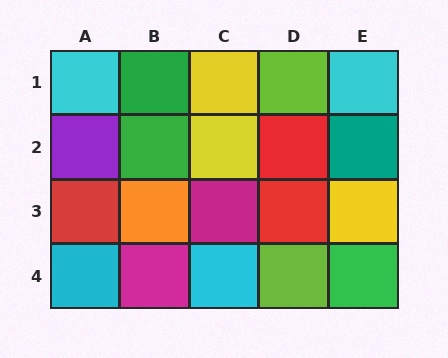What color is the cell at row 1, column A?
Cyan.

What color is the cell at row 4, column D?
Lime.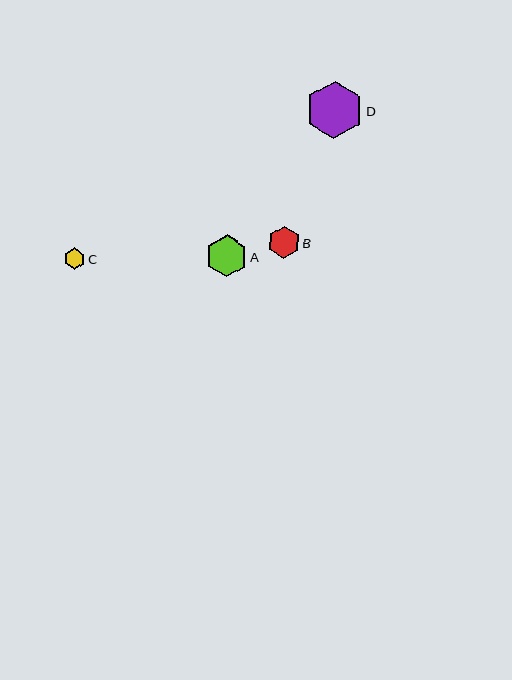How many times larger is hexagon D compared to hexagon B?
Hexagon D is approximately 1.8 times the size of hexagon B.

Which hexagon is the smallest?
Hexagon C is the smallest with a size of approximately 21 pixels.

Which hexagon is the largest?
Hexagon D is the largest with a size of approximately 58 pixels.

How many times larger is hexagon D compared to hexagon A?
Hexagon D is approximately 1.4 times the size of hexagon A.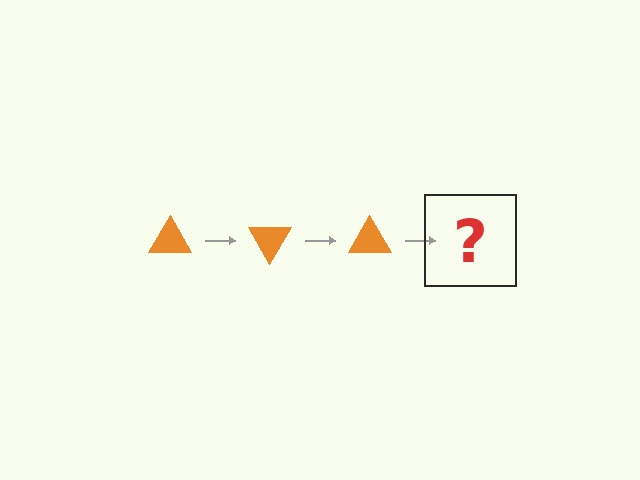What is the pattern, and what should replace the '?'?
The pattern is that the triangle rotates 60 degrees each step. The '?' should be an orange triangle rotated 180 degrees.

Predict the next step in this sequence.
The next step is an orange triangle rotated 180 degrees.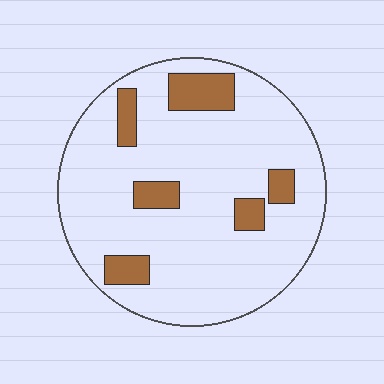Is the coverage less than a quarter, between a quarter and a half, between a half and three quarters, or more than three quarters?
Less than a quarter.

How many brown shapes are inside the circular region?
6.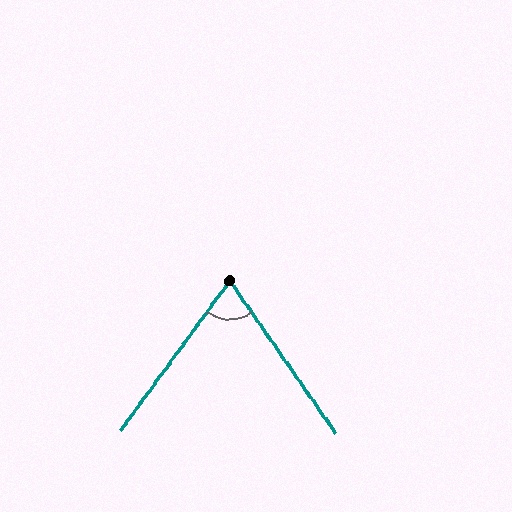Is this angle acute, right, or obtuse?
It is acute.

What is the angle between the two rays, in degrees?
Approximately 71 degrees.